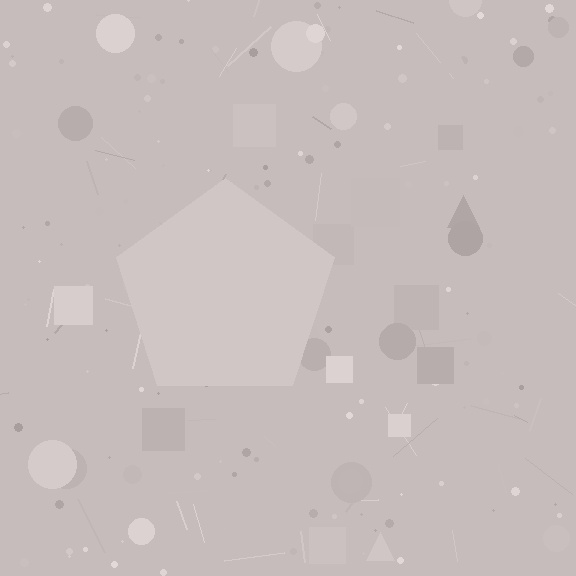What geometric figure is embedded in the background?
A pentagon is embedded in the background.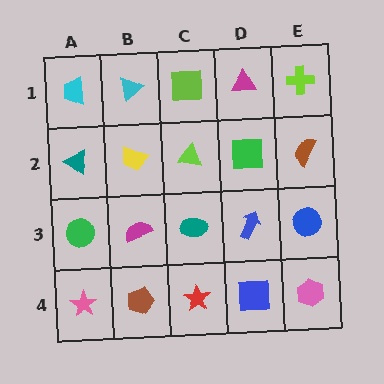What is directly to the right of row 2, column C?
A green square.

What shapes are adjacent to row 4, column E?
A blue circle (row 3, column E), a blue square (row 4, column D).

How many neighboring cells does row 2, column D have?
4.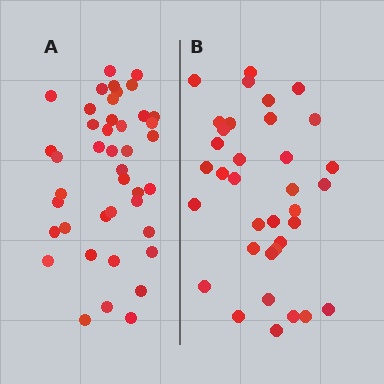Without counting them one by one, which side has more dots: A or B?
Region A (the left region) has more dots.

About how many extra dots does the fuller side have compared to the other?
Region A has roughly 8 or so more dots than region B.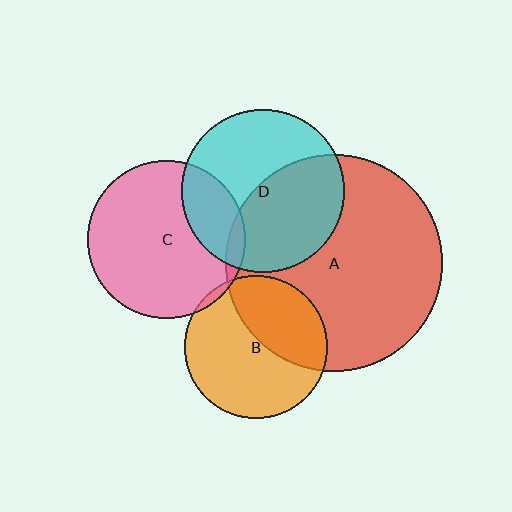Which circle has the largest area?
Circle A (red).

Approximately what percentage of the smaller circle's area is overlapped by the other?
Approximately 20%.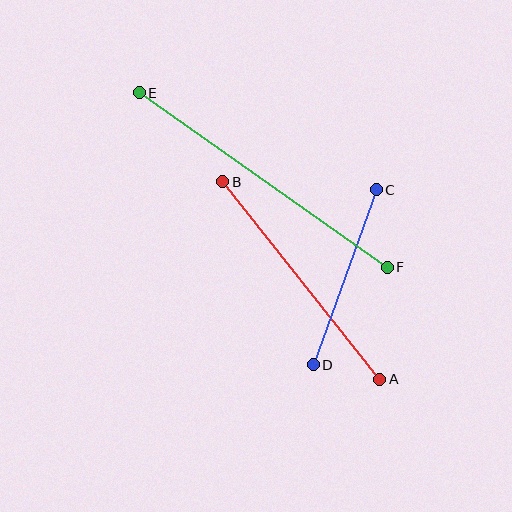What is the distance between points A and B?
The distance is approximately 252 pixels.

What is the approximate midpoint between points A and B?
The midpoint is at approximately (301, 280) pixels.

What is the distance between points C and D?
The distance is approximately 186 pixels.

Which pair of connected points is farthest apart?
Points E and F are farthest apart.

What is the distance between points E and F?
The distance is approximately 303 pixels.